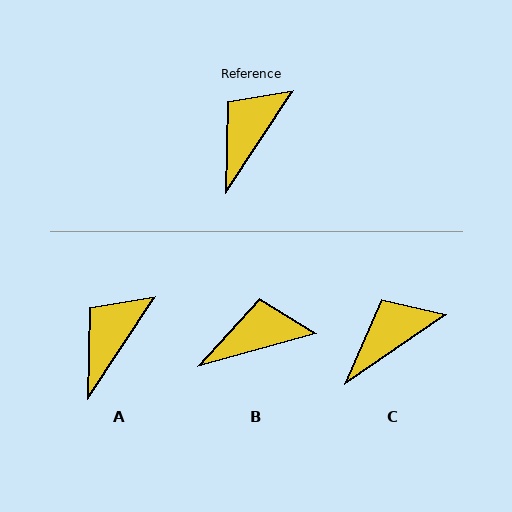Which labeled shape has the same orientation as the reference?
A.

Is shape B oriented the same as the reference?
No, it is off by about 41 degrees.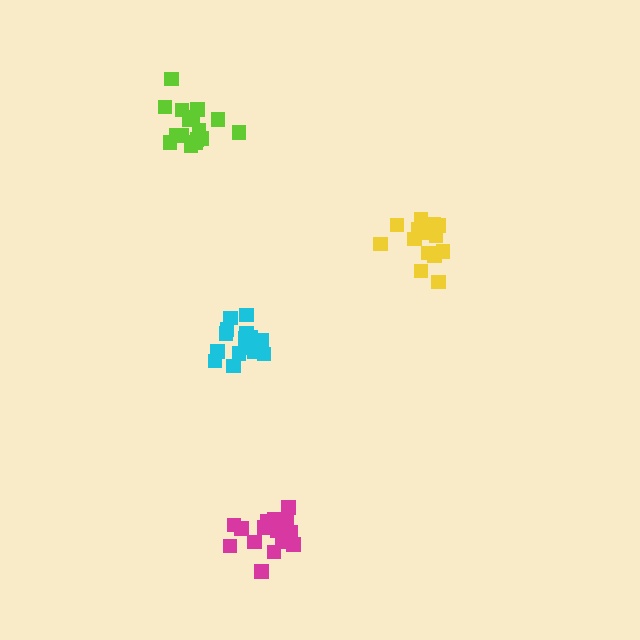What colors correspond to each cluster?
The clusters are colored: yellow, cyan, magenta, lime.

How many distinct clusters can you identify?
There are 4 distinct clusters.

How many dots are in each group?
Group 1: 14 dots, Group 2: 17 dots, Group 3: 17 dots, Group 4: 16 dots (64 total).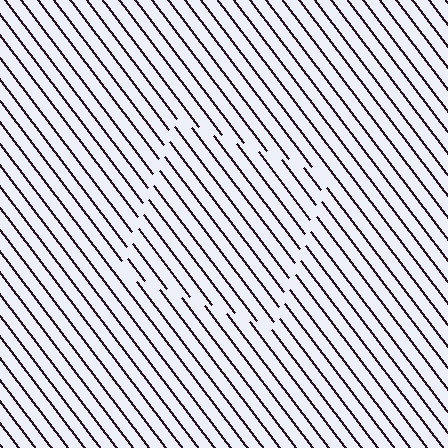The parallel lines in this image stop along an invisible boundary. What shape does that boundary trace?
An illusory square. The interior of the shape contains the same grating, shifted by half a period — the contour is defined by the phase discontinuity where line-ends from the inner and outer gratings abut.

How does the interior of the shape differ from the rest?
The interior of the shape contains the same grating, shifted by half a period — the contour is defined by the phase discontinuity where line-ends from the inner and outer gratings abut.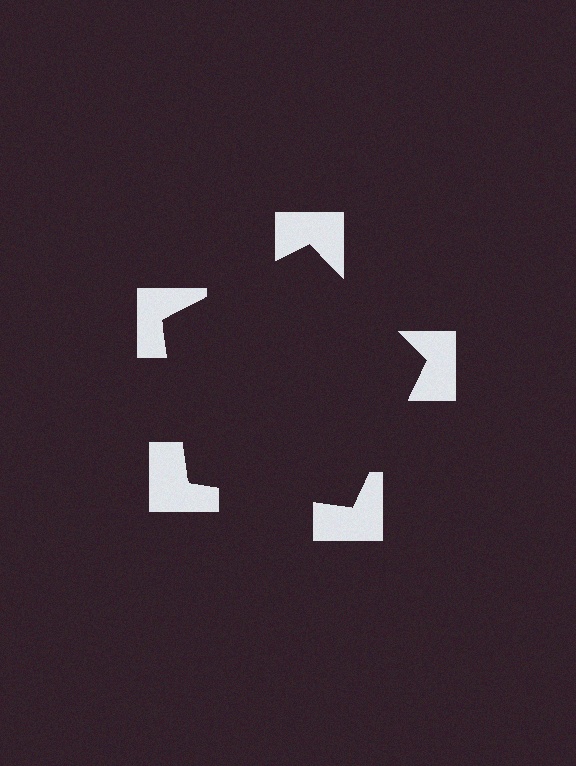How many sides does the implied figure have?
5 sides.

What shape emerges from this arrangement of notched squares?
An illusory pentagon — its edges are inferred from the aligned wedge cuts in the notched squares, not physically drawn.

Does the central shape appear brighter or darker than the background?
It typically appears slightly darker than the background, even though no actual brightness change is drawn.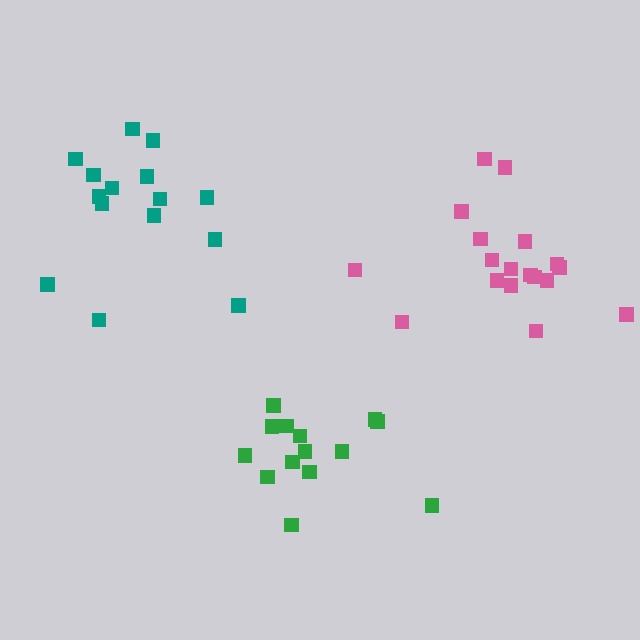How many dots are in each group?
Group 1: 14 dots, Group 2: 15 dots, Group 3: 18 dots (47 total).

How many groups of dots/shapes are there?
There are 3 groups.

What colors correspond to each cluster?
The clusters are colored: green, teal, pink.